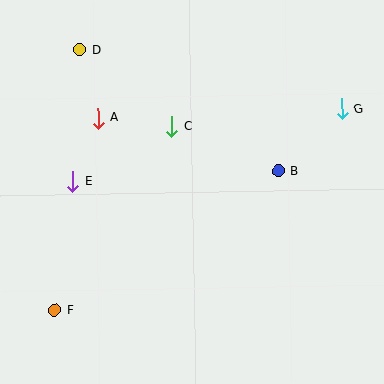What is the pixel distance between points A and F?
The distance between A and F is 197 pixels.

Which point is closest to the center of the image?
Point C at (171, 127) is closest to the center.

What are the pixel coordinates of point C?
Point C is at (171, 127).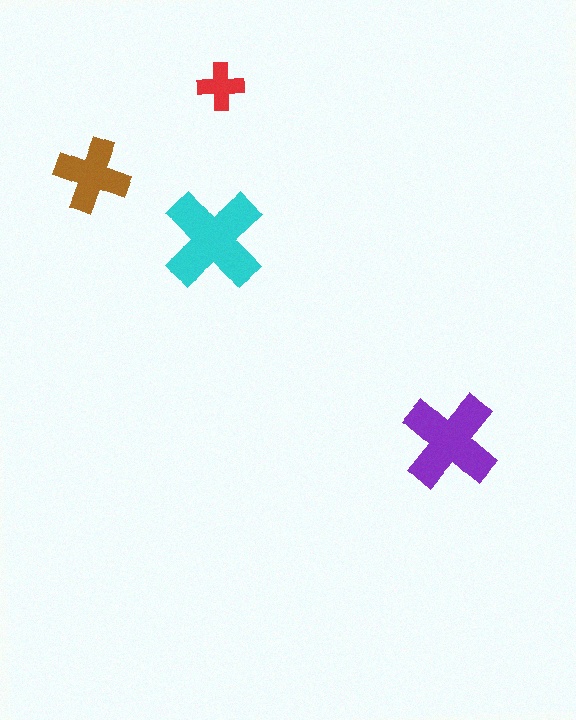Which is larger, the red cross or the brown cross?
The brown one.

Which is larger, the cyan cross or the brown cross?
The cyan one.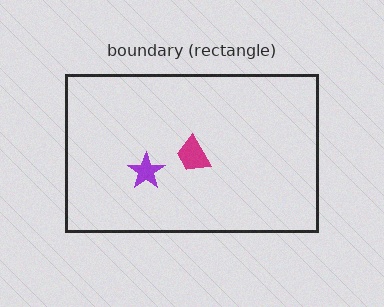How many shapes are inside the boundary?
2 inside, 0 outside.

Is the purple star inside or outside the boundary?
Inside.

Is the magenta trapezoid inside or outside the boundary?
Inside.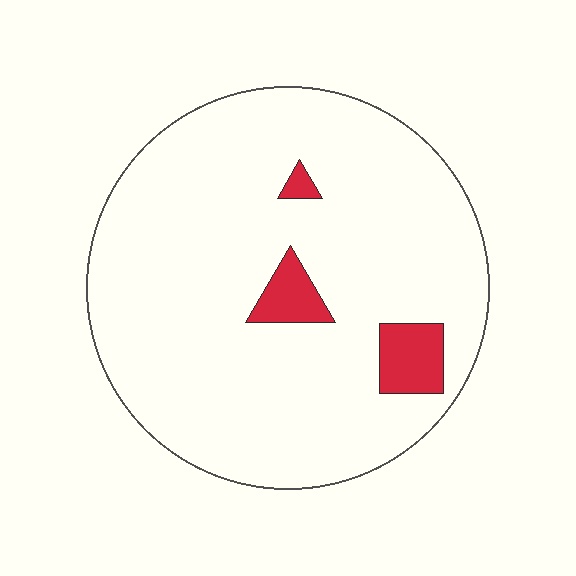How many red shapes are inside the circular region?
3.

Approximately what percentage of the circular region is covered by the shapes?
Approximately 5%.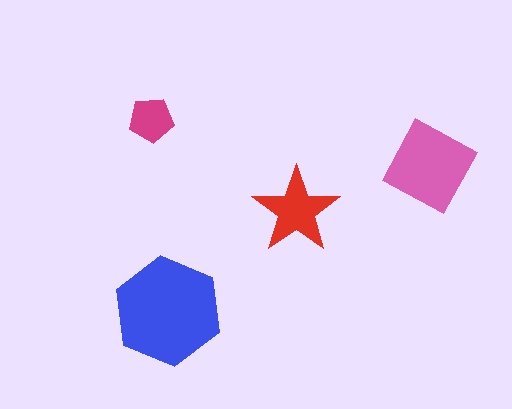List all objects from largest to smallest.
The blue hexagon, the pink diamond, the red star, the magenta pentagon.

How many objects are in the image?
There are 4 objects in the image.